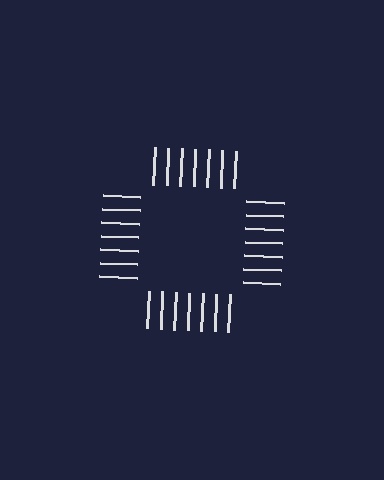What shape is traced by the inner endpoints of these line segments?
An illusory square — the line segments terminate on its edges but no continuous stroke is drawn.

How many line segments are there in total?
28 — 7 along each of the 4 edges.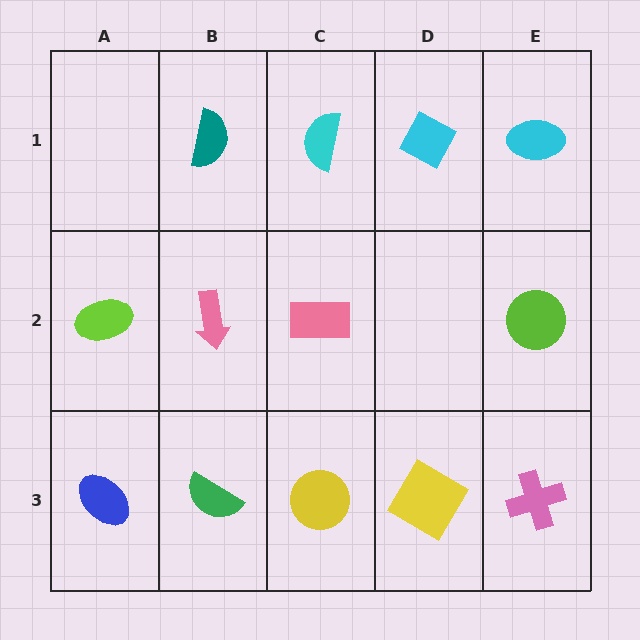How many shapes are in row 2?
4 shapes.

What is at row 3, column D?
A yellow square.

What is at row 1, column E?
A cyan ellipse.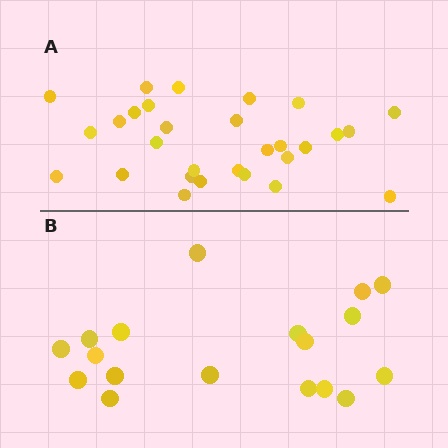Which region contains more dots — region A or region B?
Region A (the top region) has more dots.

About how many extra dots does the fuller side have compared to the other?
Region A has roughly 12 or so more dots than region B.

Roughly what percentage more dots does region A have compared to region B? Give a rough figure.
About 60% more.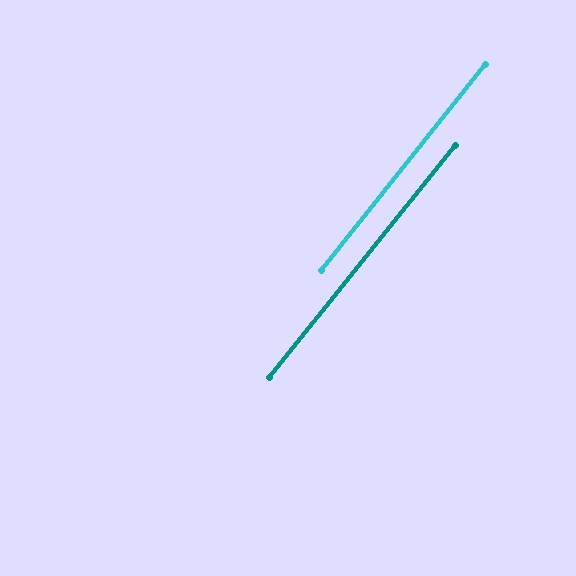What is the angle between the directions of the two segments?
Approximately 0 degrees.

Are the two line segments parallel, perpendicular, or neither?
Parallel — their directions differ by only 0.3°.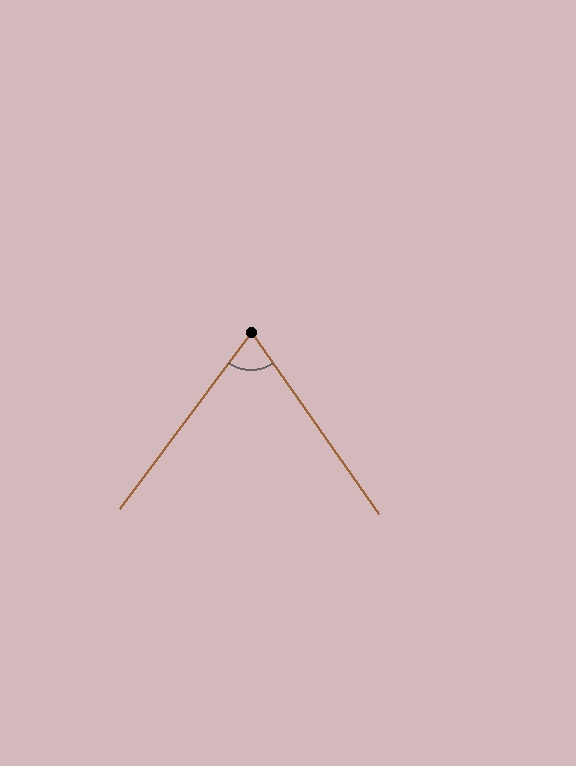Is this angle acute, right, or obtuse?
It is acute.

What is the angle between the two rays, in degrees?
Approximately 72 degrees.